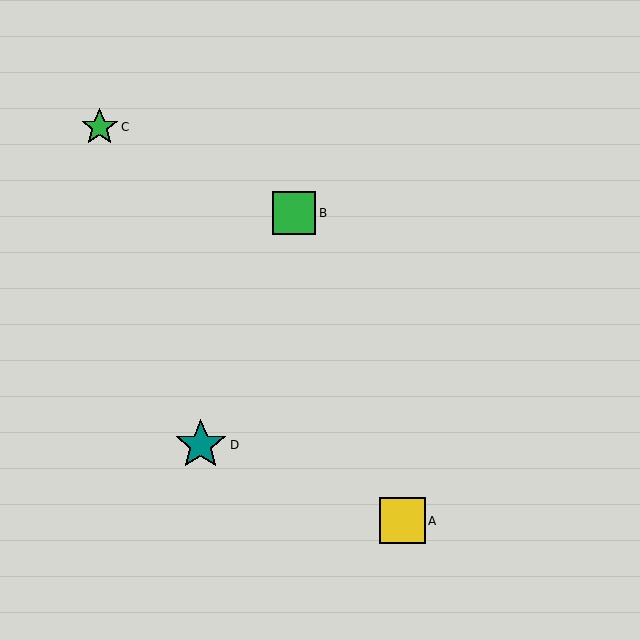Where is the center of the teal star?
The center of the teal star is at (201, 445).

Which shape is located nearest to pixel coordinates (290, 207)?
The green square (labeled B) at (294, 213) is nearest to that location.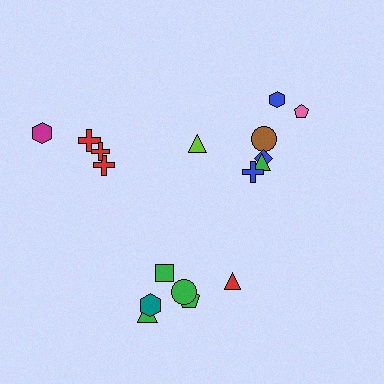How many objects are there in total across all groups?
There are 17 objects.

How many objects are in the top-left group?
There are 4 objects.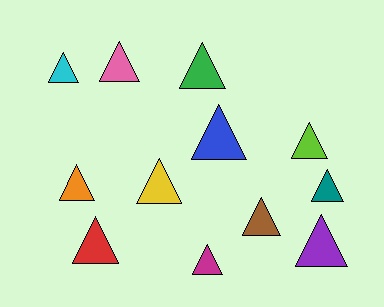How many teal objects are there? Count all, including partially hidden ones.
There is 1 teal object.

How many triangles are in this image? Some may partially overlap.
There are 12 triangles.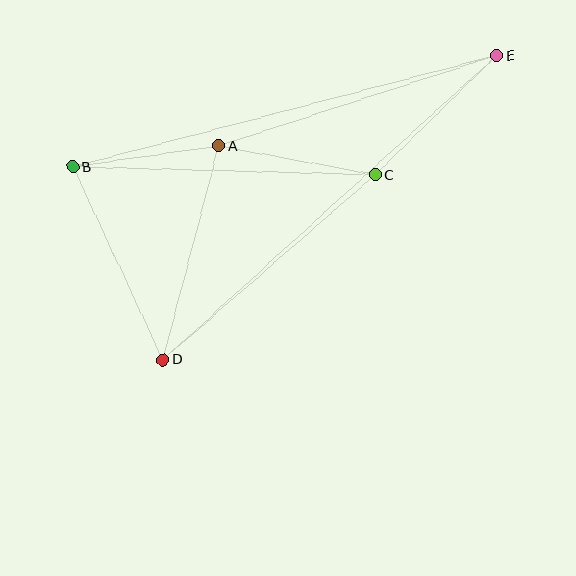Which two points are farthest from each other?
Points D and E are farthest from each other.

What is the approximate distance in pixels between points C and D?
The distance between C and D is approximately 281 pixels.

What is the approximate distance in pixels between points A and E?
The distance between A and E is approximately 293 pixels.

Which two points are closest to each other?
Points A and B are closest to each other.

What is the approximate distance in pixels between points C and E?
The distance between C and E is approximately 171 pixels.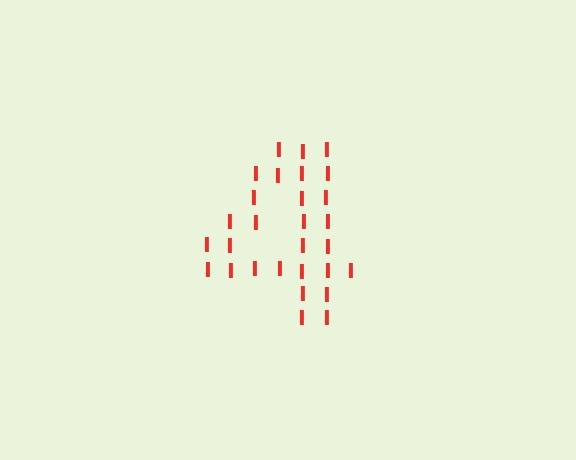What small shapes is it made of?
It is made of small letter I's.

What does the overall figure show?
The overall figure shows the digit 4.